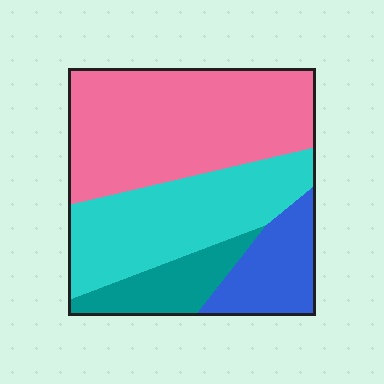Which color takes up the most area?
Pink, at roughly 45%.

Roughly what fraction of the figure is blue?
Blue takes up about one eighth (1/8) of the figure.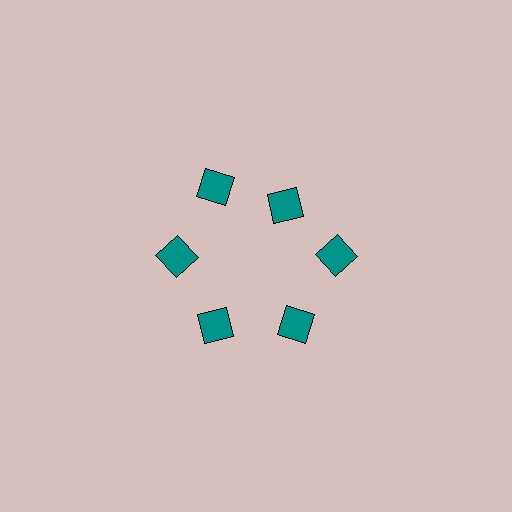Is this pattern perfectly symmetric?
No. The 6 teal squares are arranged in a ring, but one element near the 1 o'clock position is pulled inward toward the center, breaking the 6-fold rotational symmetry.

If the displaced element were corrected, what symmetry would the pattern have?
It would have 6-fold rotational symmetry — the pattern would map onto itself every 60 degrees.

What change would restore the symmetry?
The symmetry would be restored by moving it outward, back onto the ring so that all 6 squares sit at equal angles and equal distance from the center.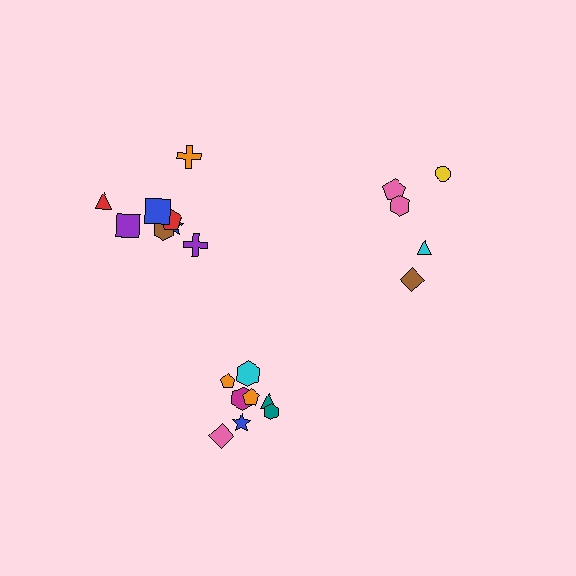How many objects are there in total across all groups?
There are 21 objects.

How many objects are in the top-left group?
There are 8 objects.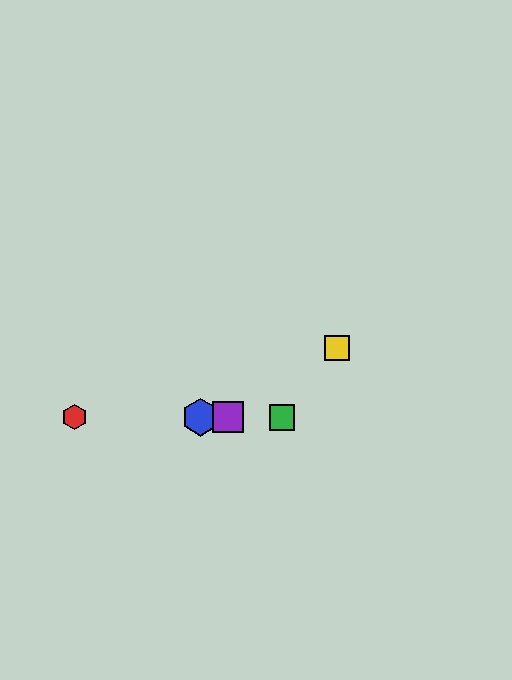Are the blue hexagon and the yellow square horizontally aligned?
No, the blue hexagon is at y≈417 and the yellow square is at y≈348.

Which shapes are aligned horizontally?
The red hexagon, the blue hexagon, the green square, the purple square are aligned horizontally.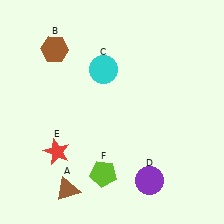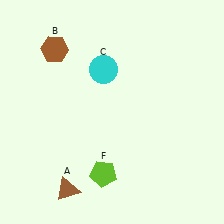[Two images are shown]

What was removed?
The purple circle (D), the red star (E) were removed in Image 2.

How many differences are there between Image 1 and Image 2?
There are 2 differences between the two images.